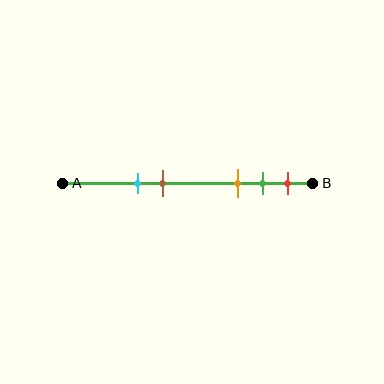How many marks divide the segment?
There are 5 marks dividing the segment.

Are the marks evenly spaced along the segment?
No, the marks are not evenly spaced.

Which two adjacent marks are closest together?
The green and red marks are the closest adjacent pair.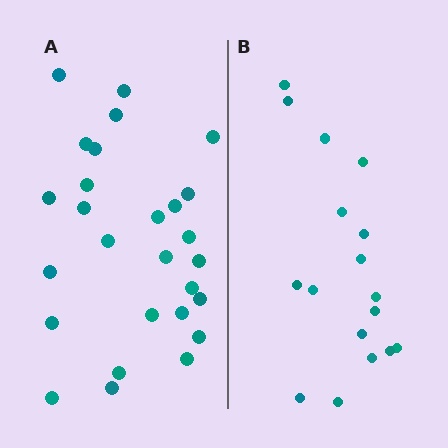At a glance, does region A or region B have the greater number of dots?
Region A (the left region) has more dots.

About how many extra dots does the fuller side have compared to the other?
Region A has roughly 10 or so more dots than region B.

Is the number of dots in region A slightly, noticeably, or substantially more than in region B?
Region A has substantially more. The ratio is roughly 1.6 to 1.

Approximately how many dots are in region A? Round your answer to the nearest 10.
About 30 dots. (The exact count is 27, which rounds to 30.)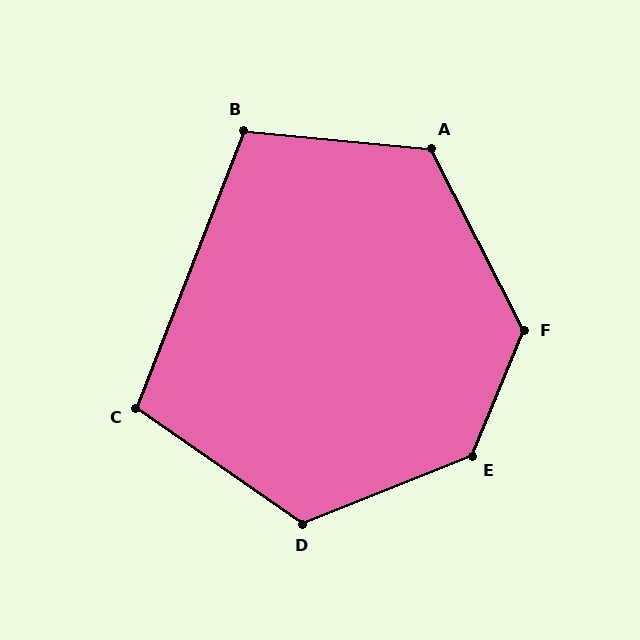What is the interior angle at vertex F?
Approximately 131 degrees (obtuse).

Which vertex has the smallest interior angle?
C, at approximately 103 degrees.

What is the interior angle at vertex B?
Approximately 106 degrees (obtuse).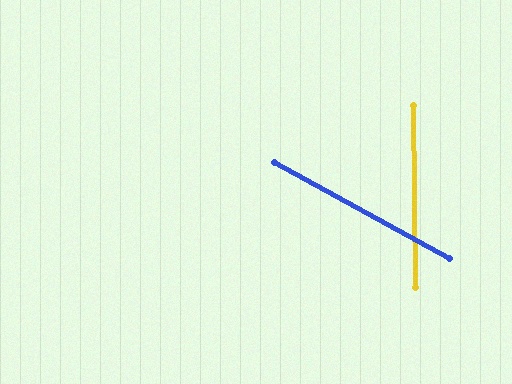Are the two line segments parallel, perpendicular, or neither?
Neither parallel nor perpendicular — they differ by about 61°.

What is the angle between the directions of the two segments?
Approximately 61 degrees.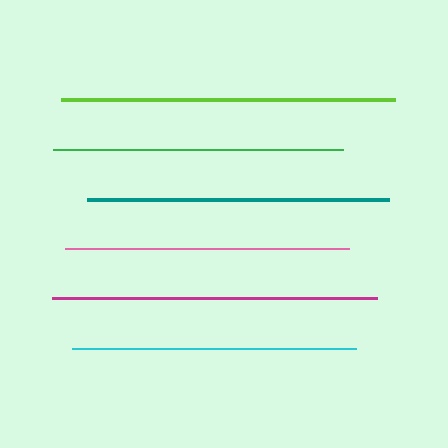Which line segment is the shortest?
The pink line is the shortest at approximately 284 pixels.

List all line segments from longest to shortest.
From longest to shortest: lime, magenta, teal, green, cyan, pink.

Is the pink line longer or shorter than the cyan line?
The cyan line is longer than the pink line.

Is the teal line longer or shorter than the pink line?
The teal line is longer than the pink line.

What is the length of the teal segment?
The teal segment is approximately 302 pixels long.